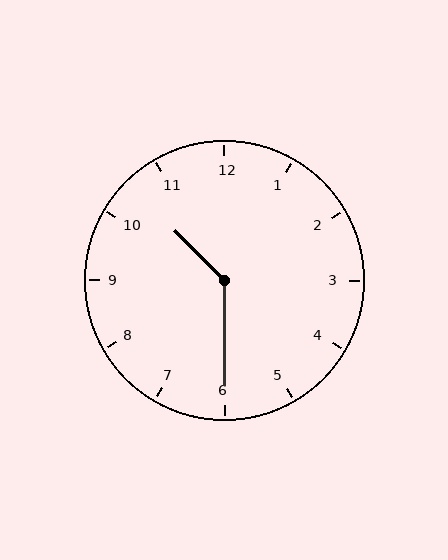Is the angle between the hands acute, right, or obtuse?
It is obtuse.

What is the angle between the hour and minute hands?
Approximately 135 degrees.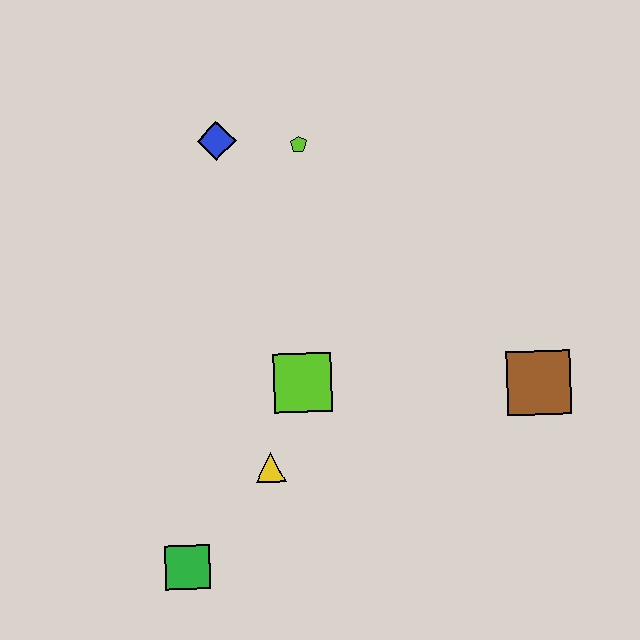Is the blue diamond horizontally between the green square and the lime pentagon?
Yes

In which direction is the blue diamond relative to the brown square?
The blue diamond is to the left of the brown square.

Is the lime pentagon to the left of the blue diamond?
No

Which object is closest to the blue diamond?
The lime pentagon is closest to the blue diamond.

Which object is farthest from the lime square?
The blue diamond is farthest from the lime square.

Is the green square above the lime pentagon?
No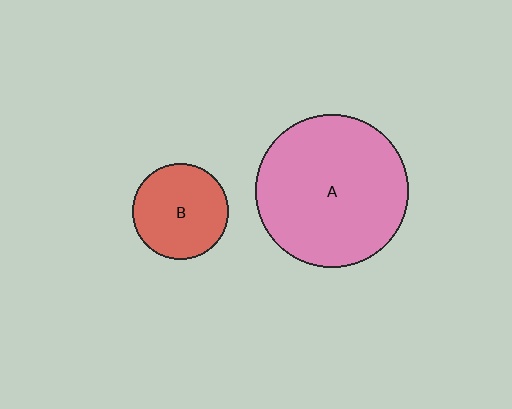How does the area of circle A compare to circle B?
Approximately 2.5 times.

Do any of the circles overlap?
No, none of the circles overlap.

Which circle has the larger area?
Circle A (pink).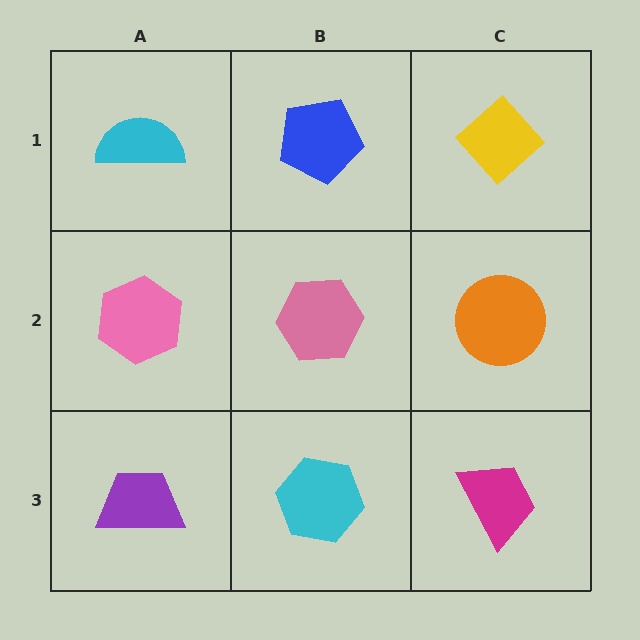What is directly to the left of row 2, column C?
A pink hexagon.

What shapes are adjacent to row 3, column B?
A pink hexagon (row 2, column B), a purple trapezoid (row 3, column A), a magenta trapezoid (row 3, column C).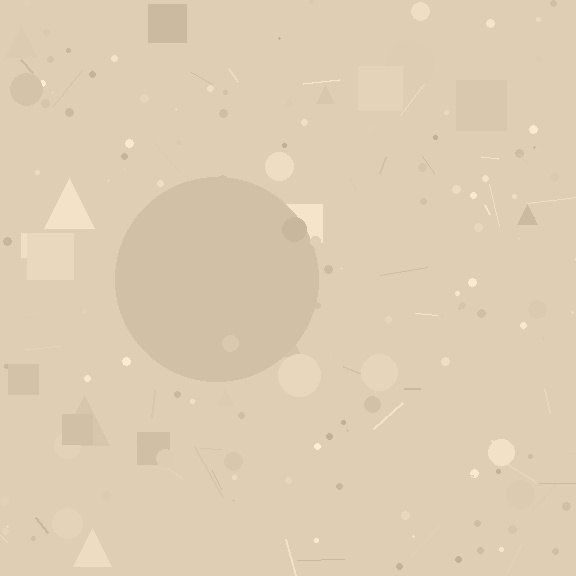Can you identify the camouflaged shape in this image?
The camouflaged shape is a circle.